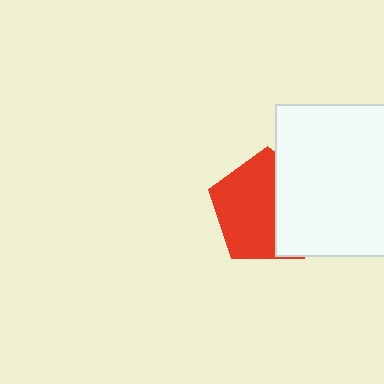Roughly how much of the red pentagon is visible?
About half of it is visible (roughly 60%).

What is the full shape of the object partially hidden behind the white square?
The partially hidden object is a red pentagon.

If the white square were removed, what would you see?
You would see the complete red pentagon.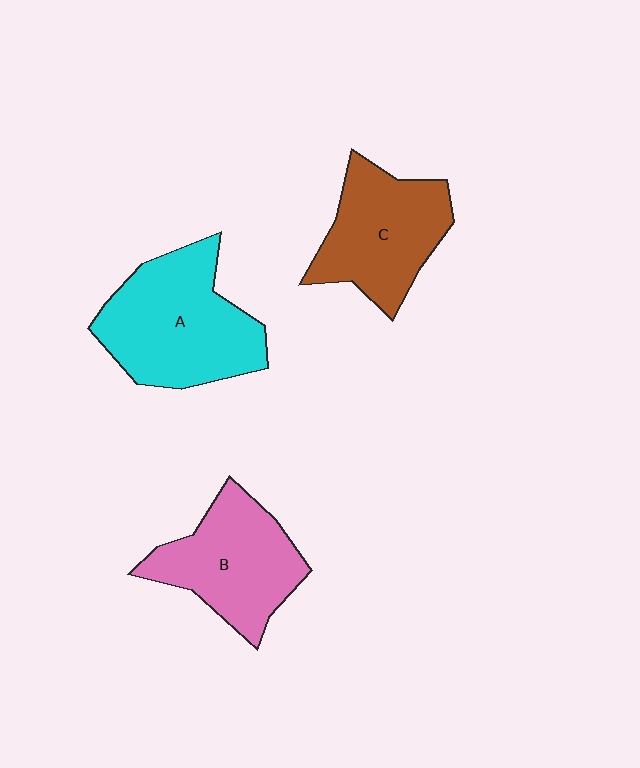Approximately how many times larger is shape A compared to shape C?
Approximately 1.2 times.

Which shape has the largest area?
Shape A (cyan).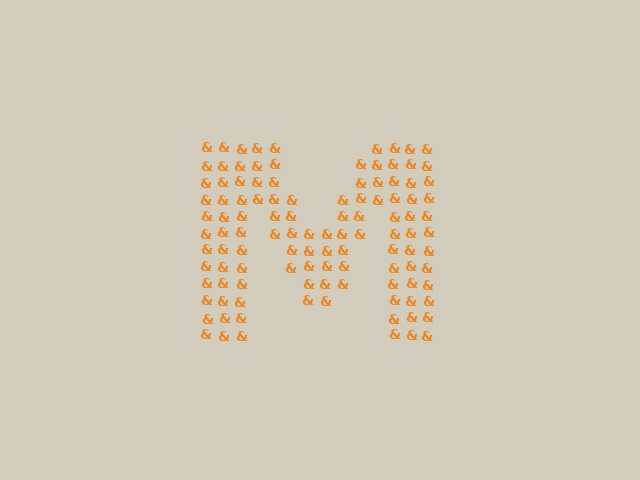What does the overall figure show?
The overall figure shows the letter M.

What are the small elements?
The small elements are ampersands.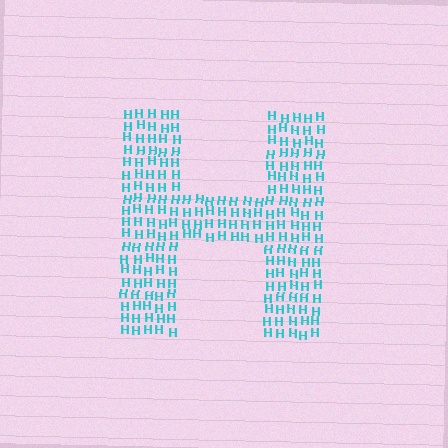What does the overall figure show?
The overall figure shows the letter H.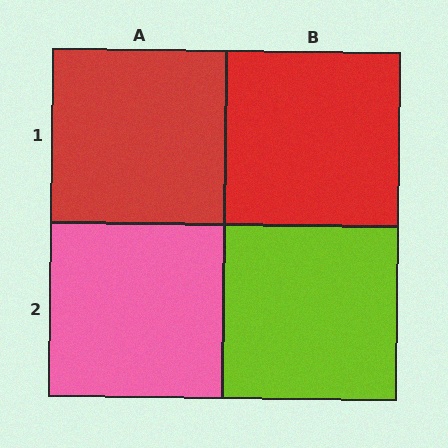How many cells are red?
2 cells are red.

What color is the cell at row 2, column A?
Pink.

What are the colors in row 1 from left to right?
Red, red.